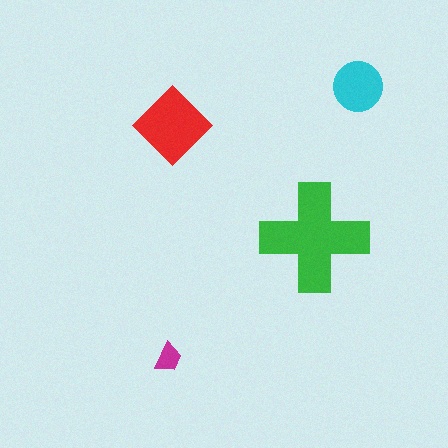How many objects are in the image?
There are 4 objects in the image.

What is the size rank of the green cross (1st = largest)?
1st.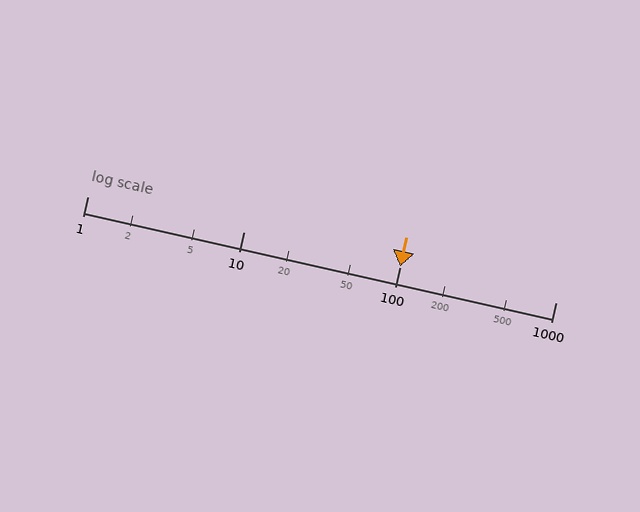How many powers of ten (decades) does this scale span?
The scale spans 3 decades, from 1 to 1000.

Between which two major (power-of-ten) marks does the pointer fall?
The pointer is between 100 and 1000.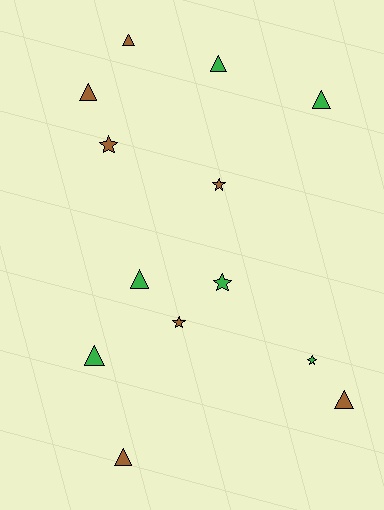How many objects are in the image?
There are 13 objects.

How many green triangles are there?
There are 4 green triangles.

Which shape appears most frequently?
Triangle, with 8 objects.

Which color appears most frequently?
Brown, with 7 objects.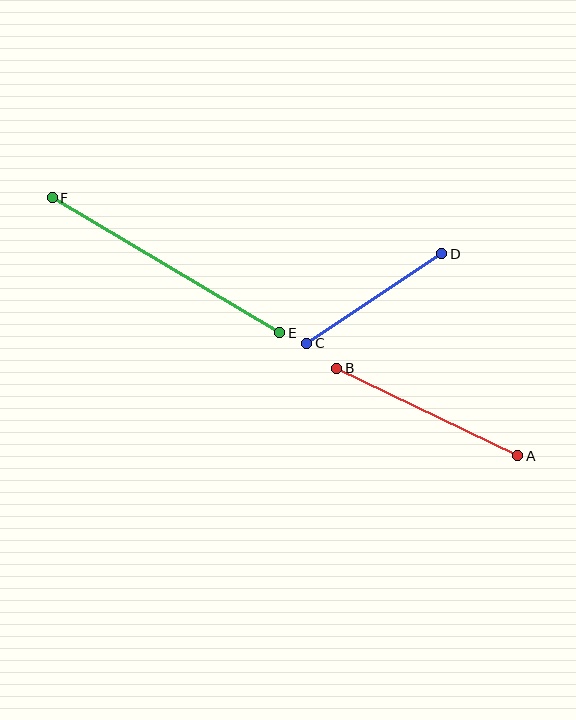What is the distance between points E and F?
The distance is approximately 264 pixels.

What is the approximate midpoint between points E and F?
The midpoint is at approximately (166, 265) pixels.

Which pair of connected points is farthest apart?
Points E and F are farthest apart.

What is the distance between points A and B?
The distance is approximately 201 pixels.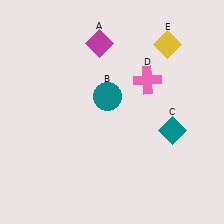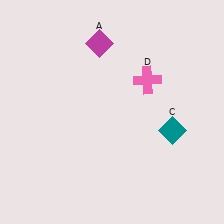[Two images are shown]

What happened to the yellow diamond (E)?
The yellow diamond (E) was removed in Image 2. It was in the top-right area of Image 1.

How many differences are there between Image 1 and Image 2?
There are 2 differences between the two images.